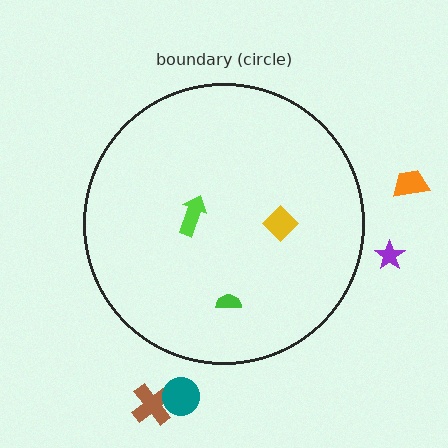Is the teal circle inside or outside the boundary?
Outside.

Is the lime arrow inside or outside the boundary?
Inside.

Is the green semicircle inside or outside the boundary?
Inside.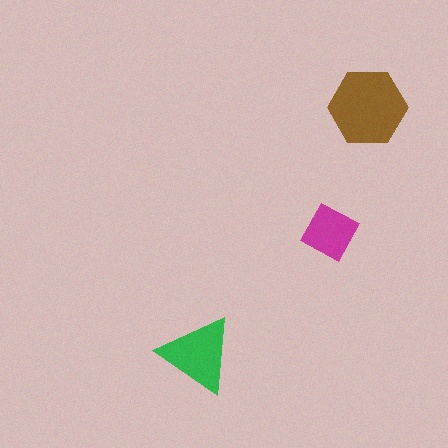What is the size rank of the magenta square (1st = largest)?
3rd.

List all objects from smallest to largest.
The magenta square, the green triangle, the brown hexagon.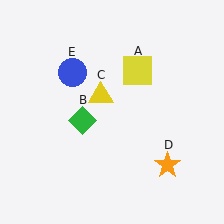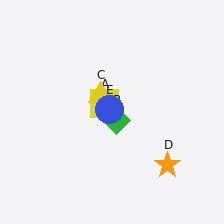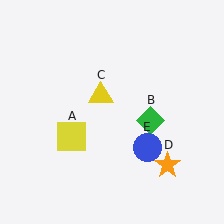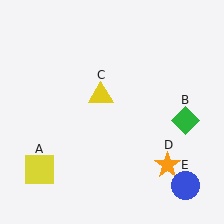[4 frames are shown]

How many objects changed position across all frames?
3 objects changed position: yellow square (object A), green diamond (object B), blue circle (object E).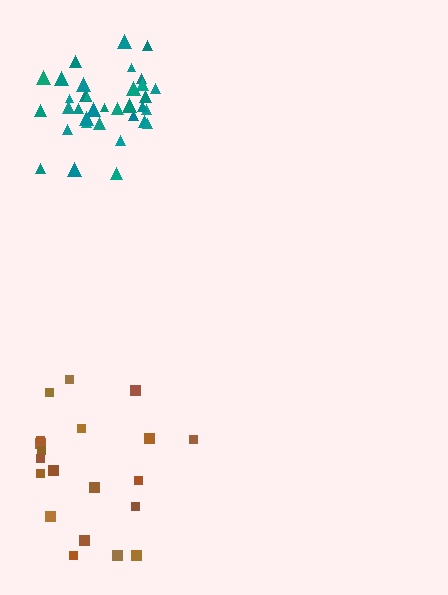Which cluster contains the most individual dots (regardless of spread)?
Teal (35).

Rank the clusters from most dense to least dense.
teal, brown.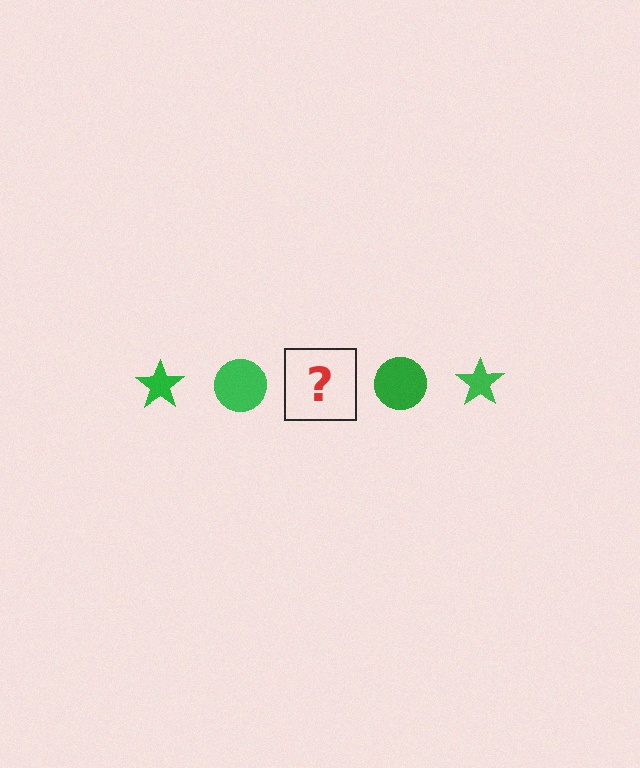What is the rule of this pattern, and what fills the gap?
The rule is that the pattern cycles through star, circle shapes in green. The gap should be filled with a green star.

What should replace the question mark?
The question mark should be replaced with a green star.